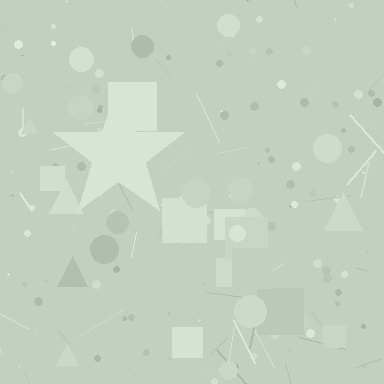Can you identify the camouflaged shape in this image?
The camouflaged shape is a star.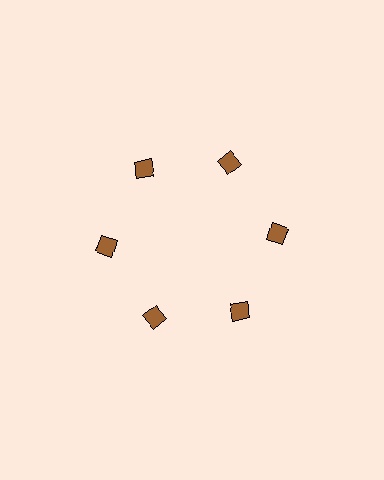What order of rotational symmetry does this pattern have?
This pattern has 6-fold rotational symmetry.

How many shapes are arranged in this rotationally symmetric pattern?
There are 6 shapes, arranged in 6 groups of 1.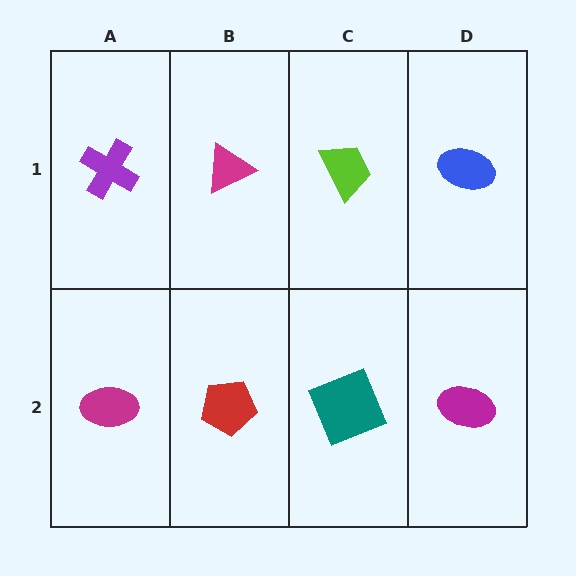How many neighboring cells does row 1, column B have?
3.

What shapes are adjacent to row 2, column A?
A purple cross (row 1, column A), a red pentagon (row 2, column B).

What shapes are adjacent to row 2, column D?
A blue ellipse (row 1, column D), a teal square (row 2, column C).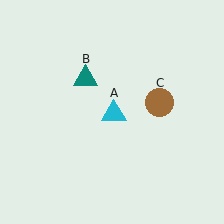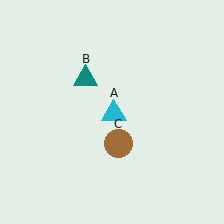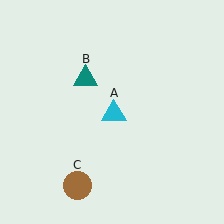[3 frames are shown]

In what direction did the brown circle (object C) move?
The brown circle (object C) moved down and to the left.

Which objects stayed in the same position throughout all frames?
Cyan triangle (object A) and teal triangle (object B) remained stationary.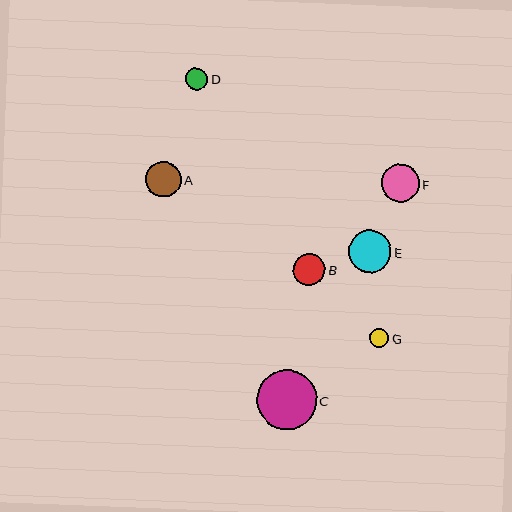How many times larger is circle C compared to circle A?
Circle C is approximately 1.7 times the size of circle A.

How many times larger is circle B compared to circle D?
Circle B is approximately 1.5 times the size of circle D.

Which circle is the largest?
Circle C is the largest with a size of approximately 59 pixels.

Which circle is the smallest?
Circle G is the smallest with a size of approximately 19 pixels.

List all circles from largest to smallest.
From largest to smallest: C, E, F, A, B, D, G.